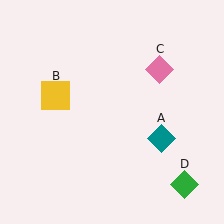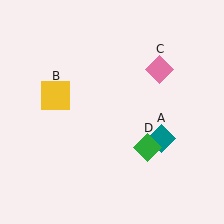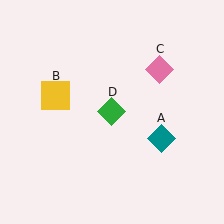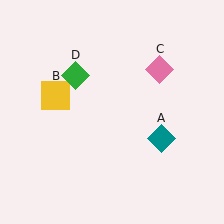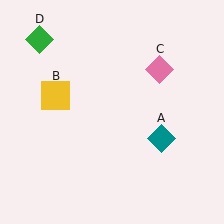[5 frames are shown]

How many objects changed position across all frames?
1 object changed position: green diamond (object D).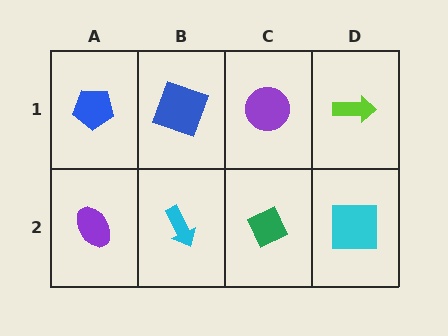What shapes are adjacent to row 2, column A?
A blue pentagon (row 1, column A), a cyan arrow (row 2, column B).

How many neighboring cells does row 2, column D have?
2.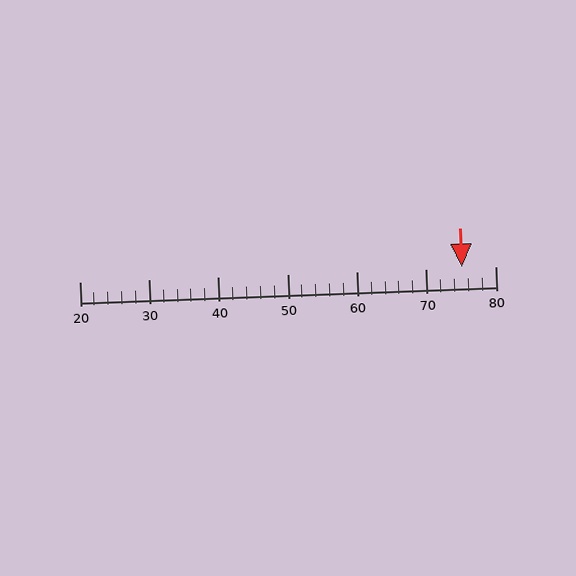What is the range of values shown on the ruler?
The ruler shows values from 20 to 80.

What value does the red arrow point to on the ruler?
The red arrow points to approximately 75.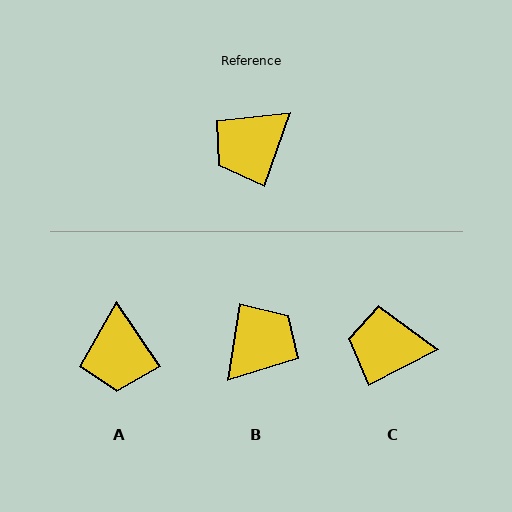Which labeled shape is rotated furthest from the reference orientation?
B, about 170 degrees away.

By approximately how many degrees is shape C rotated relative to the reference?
Approximately 44 degrees clockwise.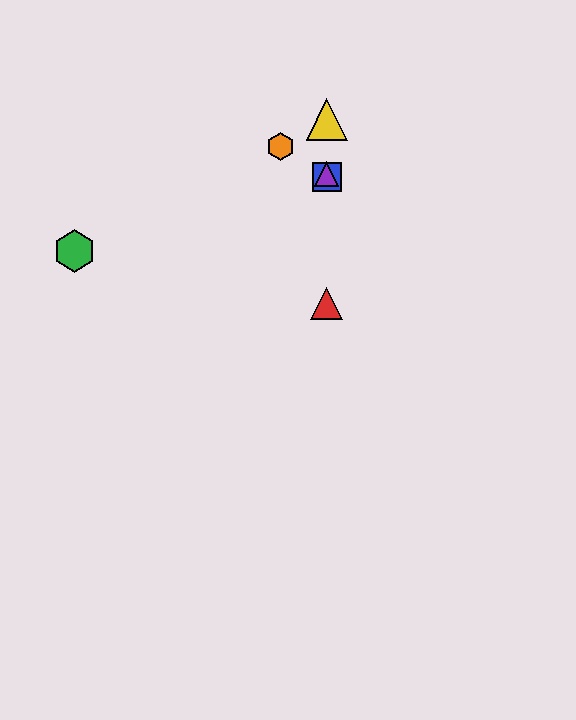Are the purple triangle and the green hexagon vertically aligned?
No, the purple triangle is at x≈327 and the green hexagon is at x≈75.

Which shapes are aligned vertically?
The red triangle, the blue square, the yellow triangle, the purple triangle are aligned vertically.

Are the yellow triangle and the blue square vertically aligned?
Yes, both are at x≈327.